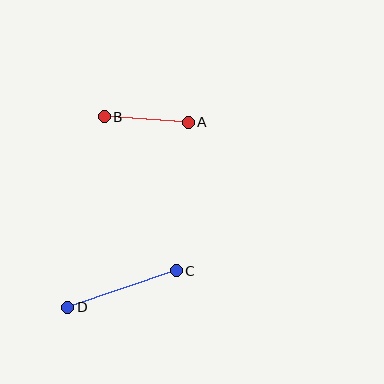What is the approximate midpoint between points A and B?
The midpoint is at approximately (146, 120) pixels.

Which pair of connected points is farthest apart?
Points C and D are farthest apart.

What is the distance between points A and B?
The distance is approximately 84 pixels.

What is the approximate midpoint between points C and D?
The midpoint is at approximately (122, 289) pixels.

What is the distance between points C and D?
The distance is approximately 114 pixels.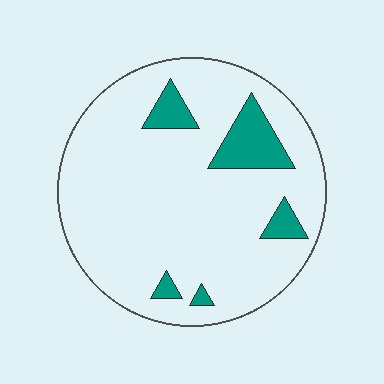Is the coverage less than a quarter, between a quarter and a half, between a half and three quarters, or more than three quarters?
Less than a quarter.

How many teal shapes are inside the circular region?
5.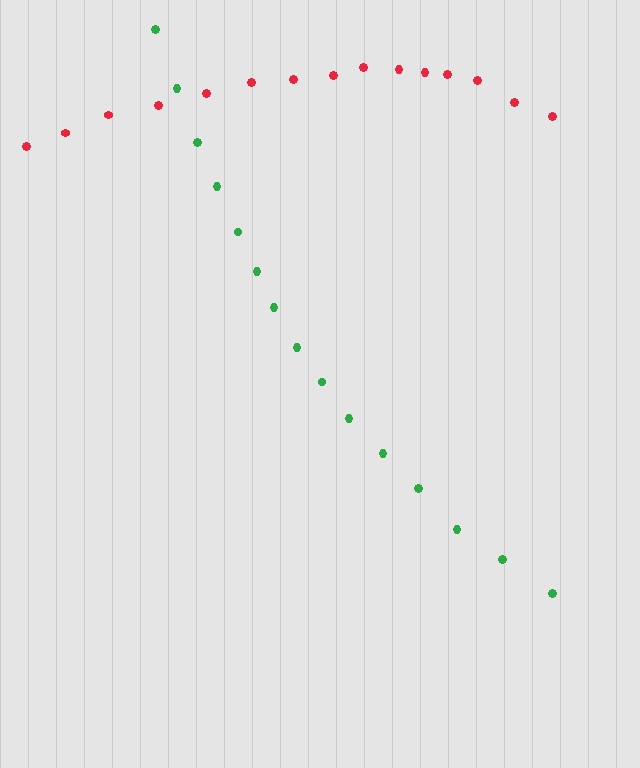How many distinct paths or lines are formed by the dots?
There are 2 distinct paths.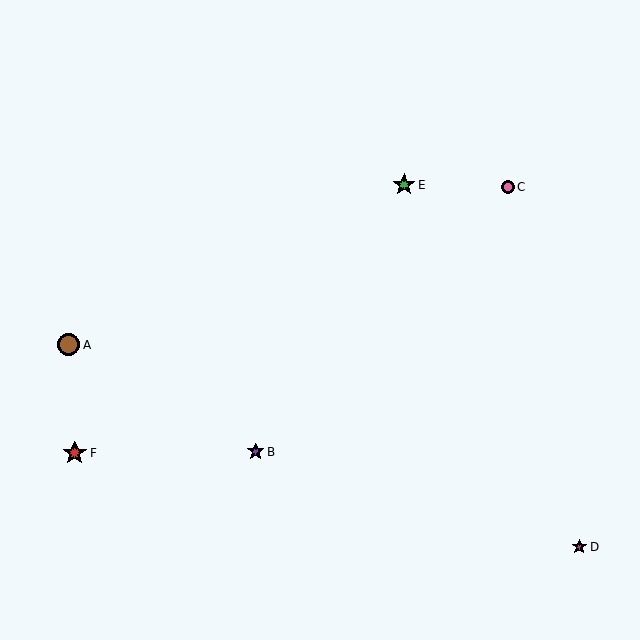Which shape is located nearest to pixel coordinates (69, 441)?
The red star (labeled F) at (75, 453) is nearest to that location.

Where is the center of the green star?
The center of the green star is at (404, 185).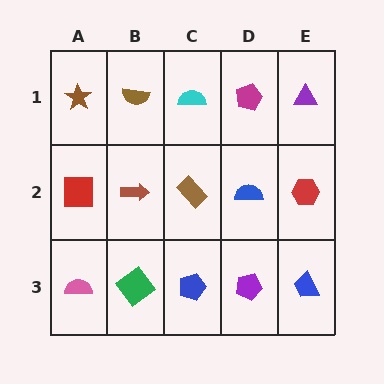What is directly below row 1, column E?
A red hexagon.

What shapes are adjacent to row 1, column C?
A brown rectangle (row 2, column C), a brown semicircle (row 1, column B), a magenta pentagon (row 1, column D).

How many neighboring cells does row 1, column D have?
3.